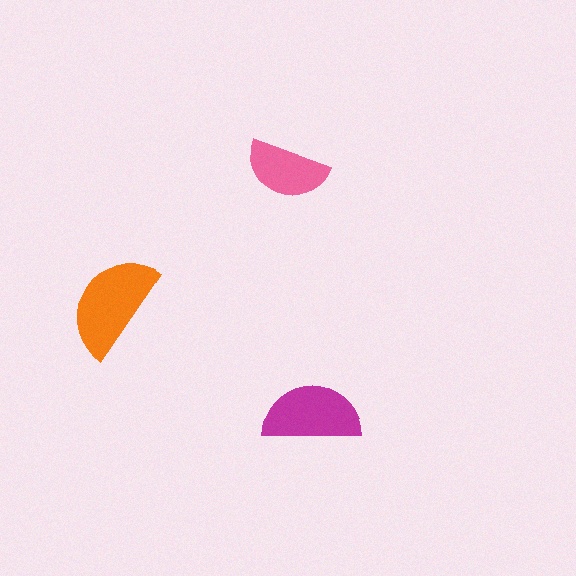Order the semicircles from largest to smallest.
the orange one, the magenta one, the pink one.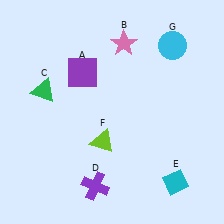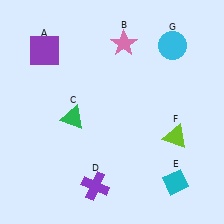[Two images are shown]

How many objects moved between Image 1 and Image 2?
3 objects moved between the two images.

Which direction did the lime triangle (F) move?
The lime triangle (F) moved right.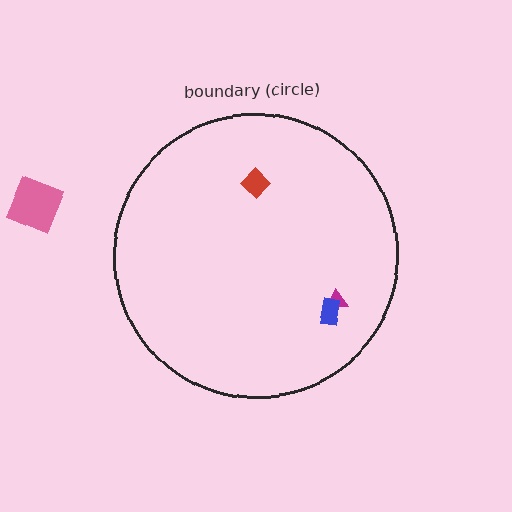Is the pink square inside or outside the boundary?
Outside.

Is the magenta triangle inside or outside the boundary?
Inside.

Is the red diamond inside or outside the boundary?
Inside.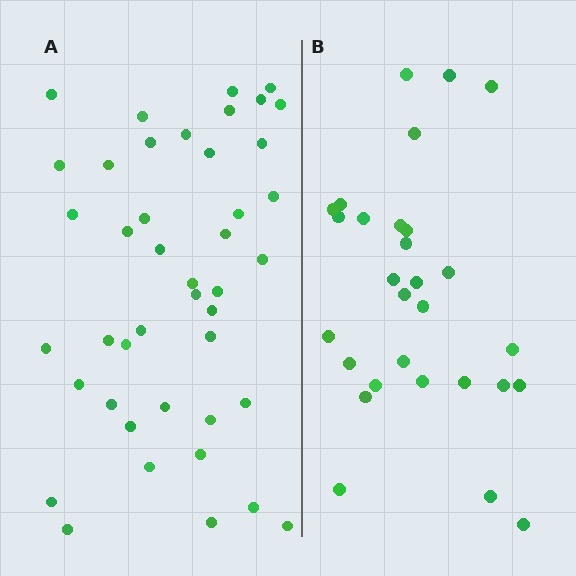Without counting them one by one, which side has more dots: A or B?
Region A (the left region) has more dots.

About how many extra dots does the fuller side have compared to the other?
Region A has approximately 15 more dots than region B.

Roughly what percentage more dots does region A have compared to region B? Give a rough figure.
About 50% more.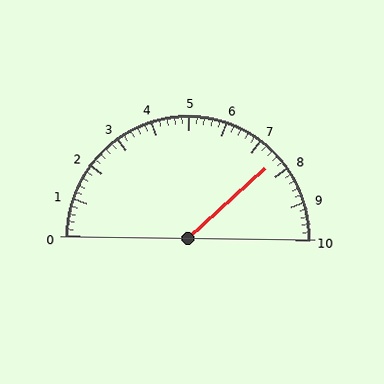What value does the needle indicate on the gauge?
The needle indicates approximately 7.6.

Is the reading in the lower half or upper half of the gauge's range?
The reading is in the upper half of the range (0 to 10).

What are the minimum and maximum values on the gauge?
The gauge ranges from 0 to 10.